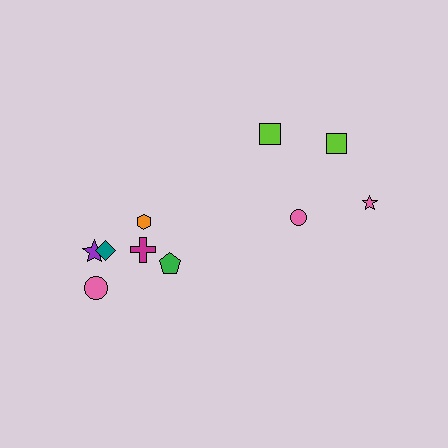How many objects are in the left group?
There are 6 objects.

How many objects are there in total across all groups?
There are 10 objects.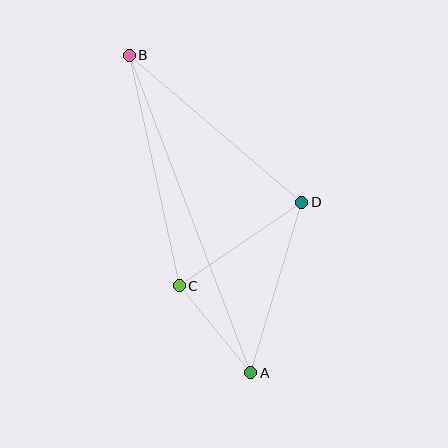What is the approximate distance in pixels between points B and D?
The distance between B and D is approximately 227 pixels.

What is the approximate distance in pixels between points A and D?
The distance between A and D is approximately 178 pixels.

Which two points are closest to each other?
Points A and C are closest to each other.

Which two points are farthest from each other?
Points A and B are farthest from each other.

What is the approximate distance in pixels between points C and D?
The distance between C and D is approximately 148 pixels.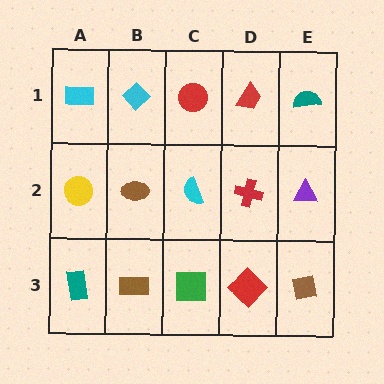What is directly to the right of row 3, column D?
A brown square.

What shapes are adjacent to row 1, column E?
A purple triangle (row 2, column E), a red trapezoid (row 1, column D).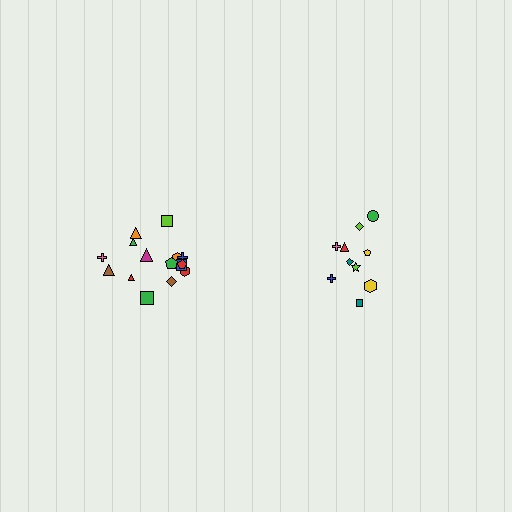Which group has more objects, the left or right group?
The left group.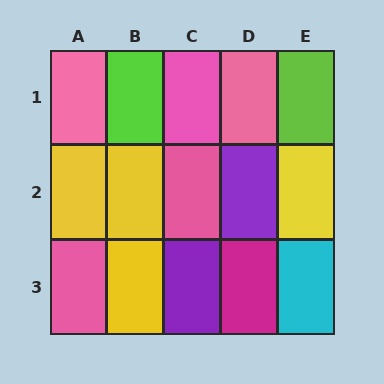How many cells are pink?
5 cells are pink.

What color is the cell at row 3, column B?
Yellow.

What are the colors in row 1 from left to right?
Pink, lime, pink, pink, lime.